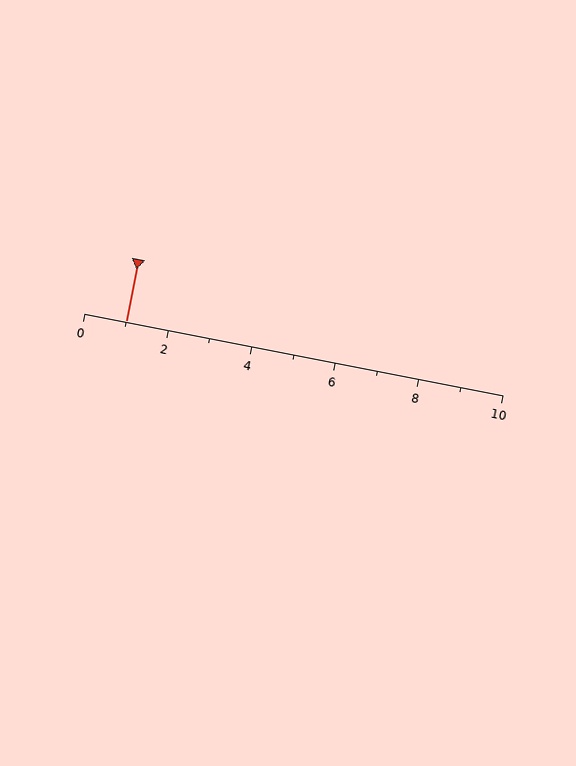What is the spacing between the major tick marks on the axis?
The major ticks are spaced 2 apart.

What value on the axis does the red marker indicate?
The marker indicates approximately 1.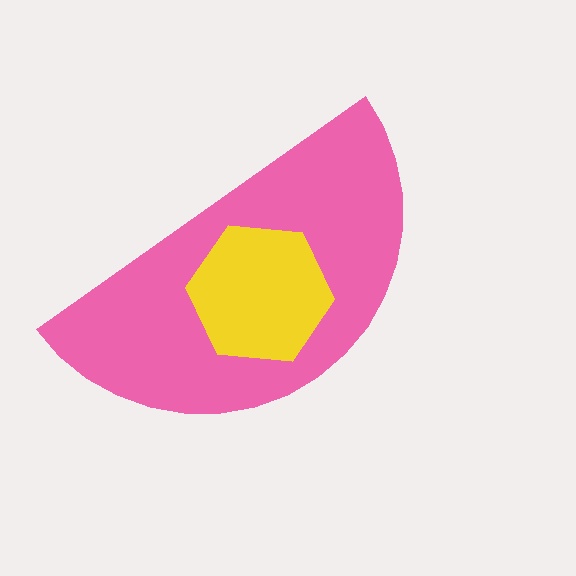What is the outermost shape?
The pink semicircle.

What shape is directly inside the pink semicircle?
The yellow hexagon.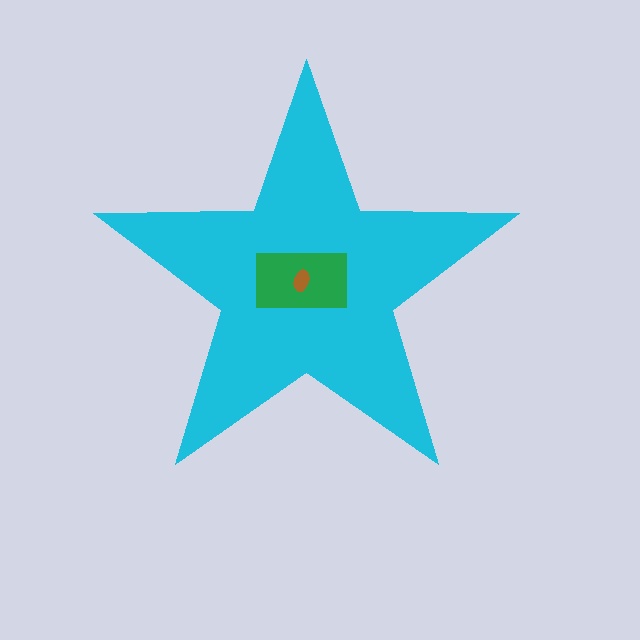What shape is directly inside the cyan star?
The green rectangle.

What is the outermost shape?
The cyan star.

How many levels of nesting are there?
3.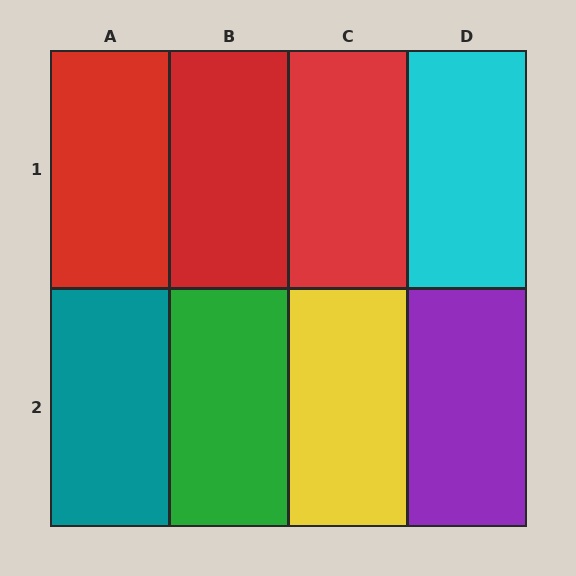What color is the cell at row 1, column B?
Red.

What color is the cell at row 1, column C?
Red.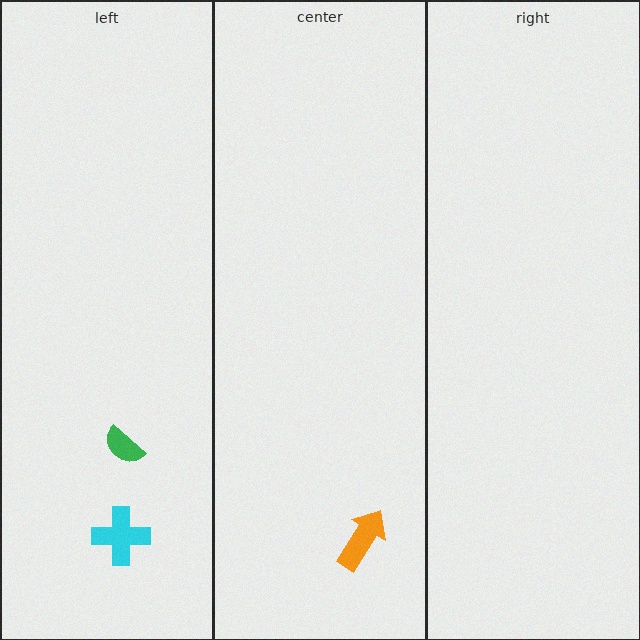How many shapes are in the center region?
1.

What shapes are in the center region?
The orange arrow.